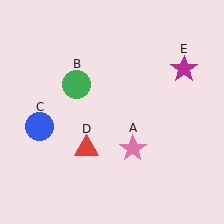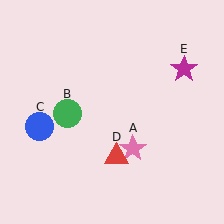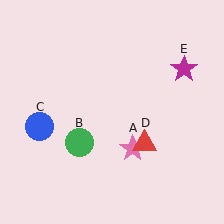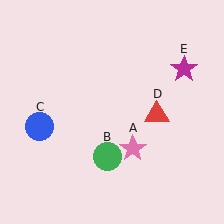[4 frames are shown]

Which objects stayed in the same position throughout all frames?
Pink star (object A) and blue circle (object C) and magenta star (object E) remained stationary.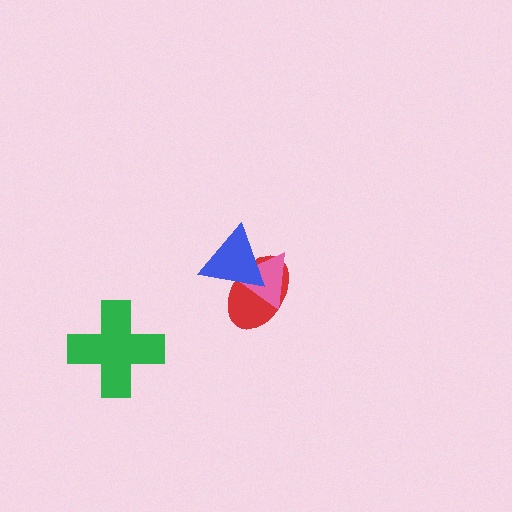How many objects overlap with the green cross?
0 objects overlap with the green cross.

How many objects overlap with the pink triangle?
2 objects overlap with the pink triangle.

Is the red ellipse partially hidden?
Yes, it is partially covered by another shape.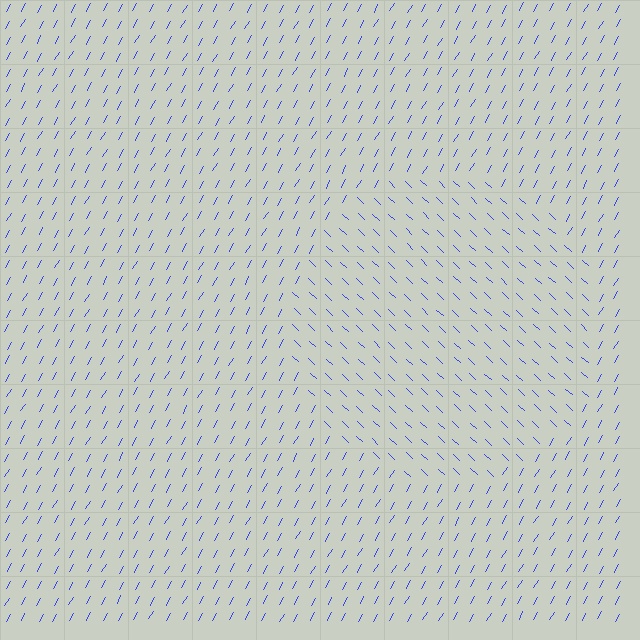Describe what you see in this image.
The image is filled with small blue line segments. A circle region in the image has lines oriented differently from the surrounding lines, creating a visible texture boundary.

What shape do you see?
I see a circle.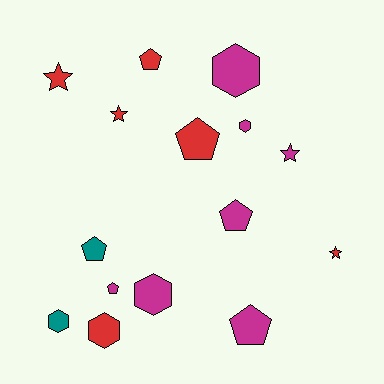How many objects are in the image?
There are 15 objects.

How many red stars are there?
There are 3 red stars.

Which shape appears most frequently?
Pentagon, with 6 objects.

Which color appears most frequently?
Magenta, with 7 objects.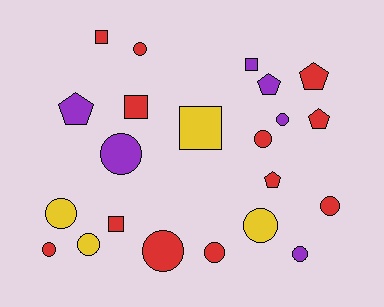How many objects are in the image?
There are 22 objects.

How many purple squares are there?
There is 1 purple square.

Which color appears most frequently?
Red, with 12 objects.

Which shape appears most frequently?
Circle, with 12 objects.